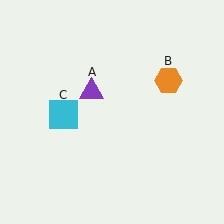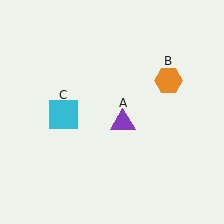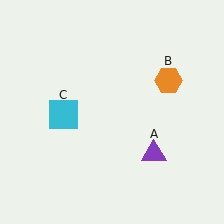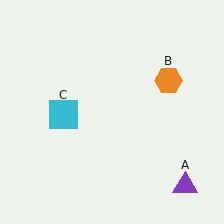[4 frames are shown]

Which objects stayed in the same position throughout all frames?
Orange hexagon (object B) and cyan square (object C) remained stationary.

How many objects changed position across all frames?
1 object changed position: purple triangle (object A).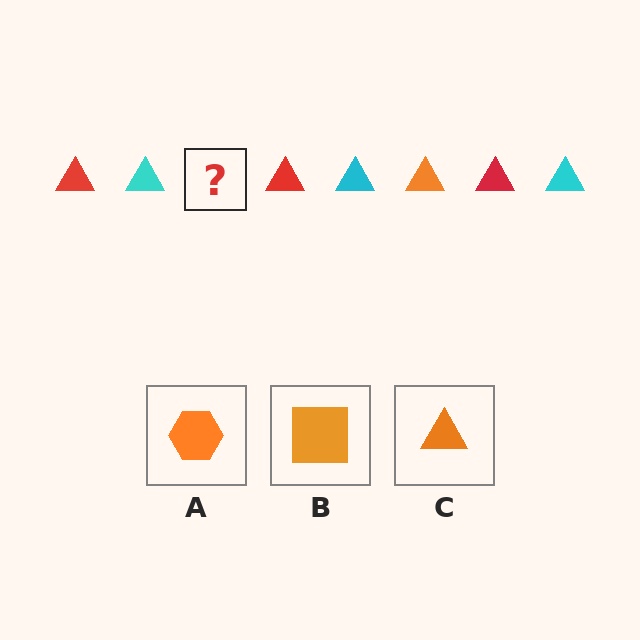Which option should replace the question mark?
Option C.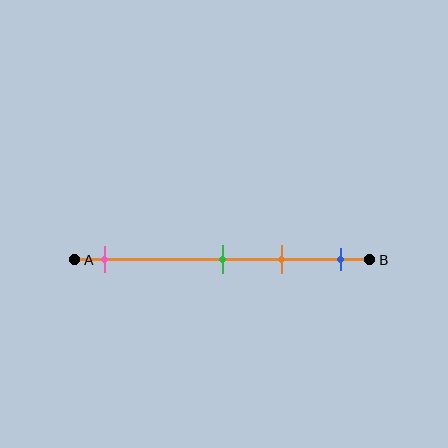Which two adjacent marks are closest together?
The green and orange marks are the closest adjacent pair.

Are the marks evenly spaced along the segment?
No, the marks are not evenly spaced.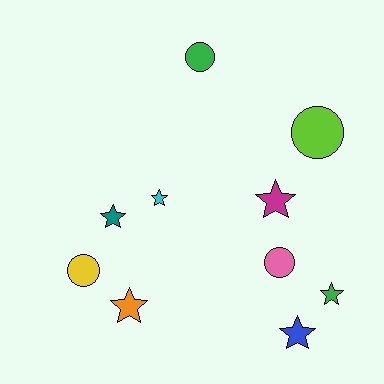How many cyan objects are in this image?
There is 1 cyan object.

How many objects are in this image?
There are 10 objects.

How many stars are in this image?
There are 6 stars.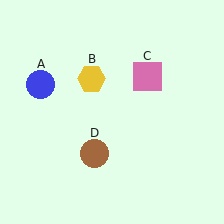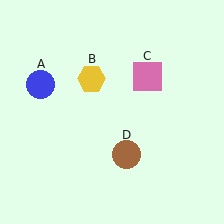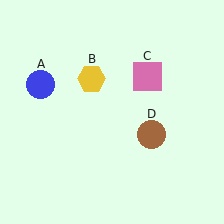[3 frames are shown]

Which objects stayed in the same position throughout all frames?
Blue circle (object A) and yellow hexagon (object B) and pink square (object C) remained stationary.